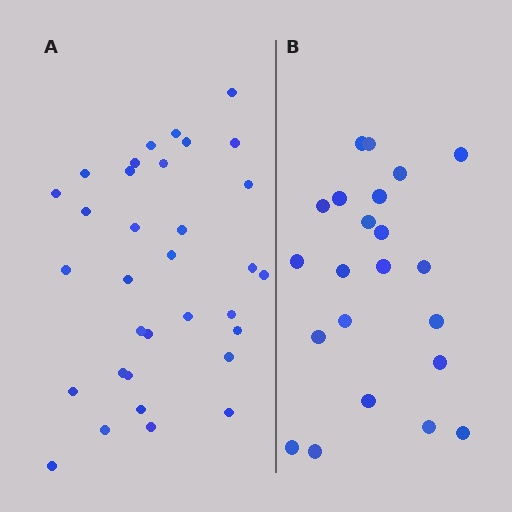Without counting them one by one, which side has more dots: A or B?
Region A (the left region) has more dots.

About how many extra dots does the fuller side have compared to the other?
Region A has roughly 12 or so more dots than region B.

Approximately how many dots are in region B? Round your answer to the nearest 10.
About 20 dots. (The exact count is 22, which rounds to 20.)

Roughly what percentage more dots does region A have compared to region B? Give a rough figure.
About 50% more.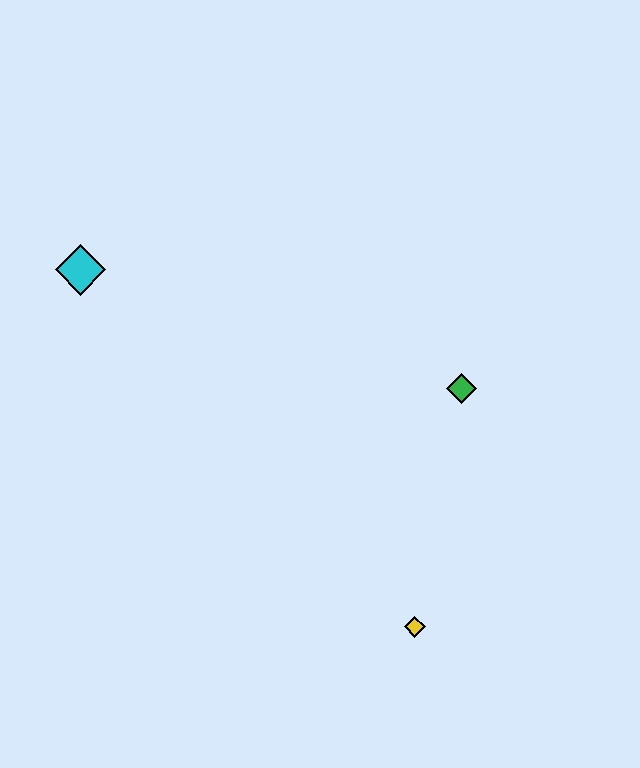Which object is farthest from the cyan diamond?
The yellow diamond is farthest from the cyan diamond.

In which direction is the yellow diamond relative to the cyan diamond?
The yellow diamond is below the cyan diamond.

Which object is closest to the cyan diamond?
The green diamond is closest to the cyan diamond.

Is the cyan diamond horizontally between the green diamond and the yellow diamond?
No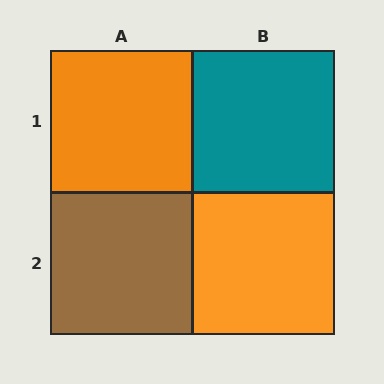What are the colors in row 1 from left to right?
Orange, teal.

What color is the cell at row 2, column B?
Orange.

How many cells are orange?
2 cells are orange.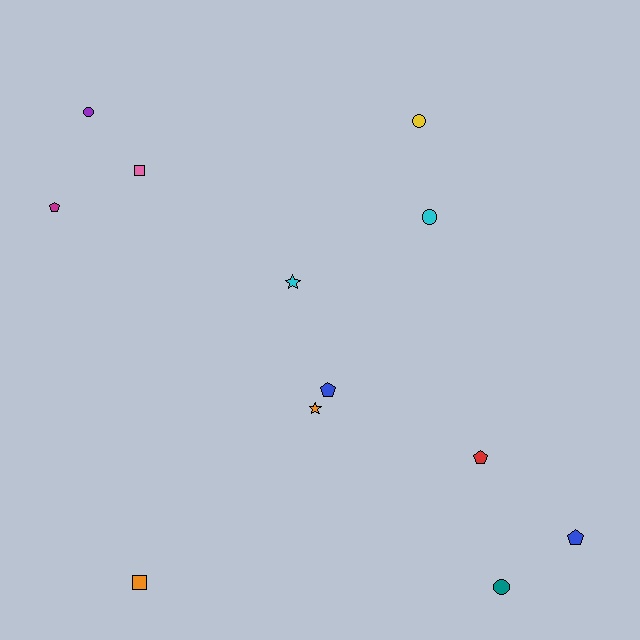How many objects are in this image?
There are 12 objects.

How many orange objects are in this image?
There are 2 orange objects.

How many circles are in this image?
There are 4 circles.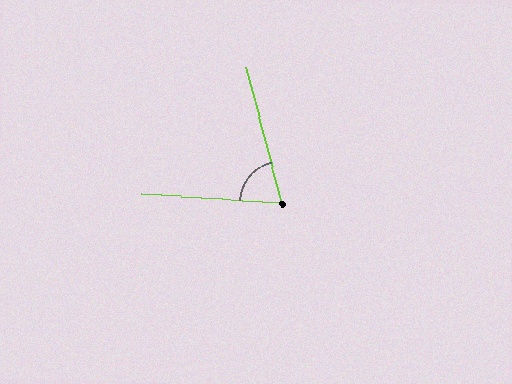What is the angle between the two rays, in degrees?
Approximately 72 degrees.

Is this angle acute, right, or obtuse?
It is acute.